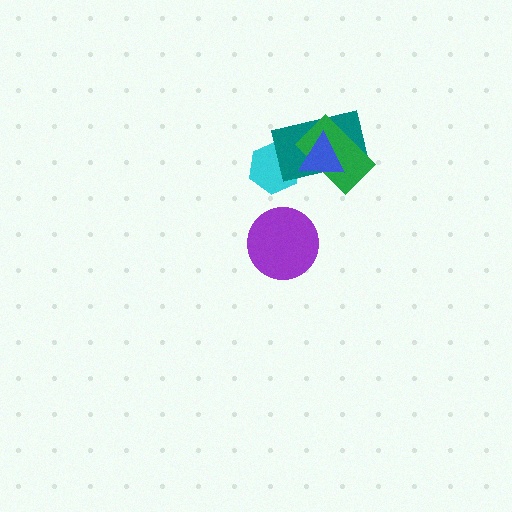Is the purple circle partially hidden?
No, no other shape covers it.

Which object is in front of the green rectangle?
The blue triangle is in front of the green rectangle.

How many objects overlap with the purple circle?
0 objects overlap with the purple circle.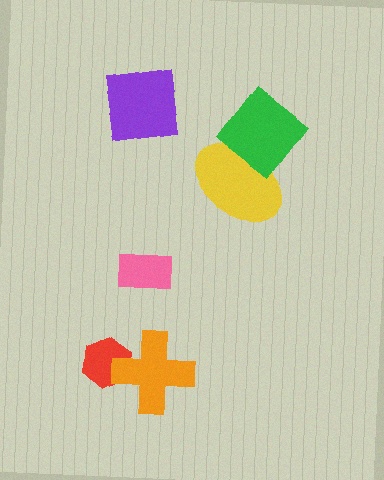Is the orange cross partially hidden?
No, no other shape covers it.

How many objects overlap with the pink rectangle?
0 objects overlap with the pink rectangle.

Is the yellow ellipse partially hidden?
Yes, it is partially covered by another shape.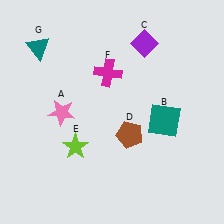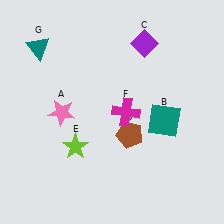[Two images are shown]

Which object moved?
The magenta cross (F) moved down.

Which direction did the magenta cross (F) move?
The magenta cross (F) moved down.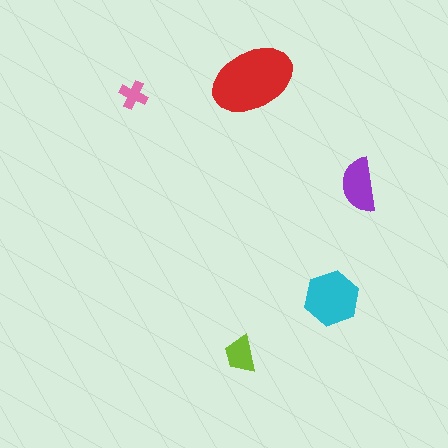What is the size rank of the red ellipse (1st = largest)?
1st.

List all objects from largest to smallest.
The red ellipse, the cyan hexagon, the purple semicircle, the lime trapezoid, the pink cross.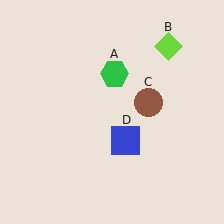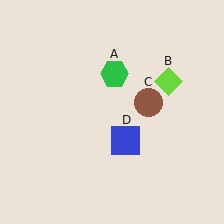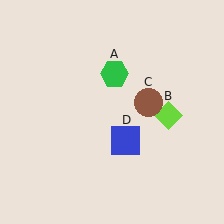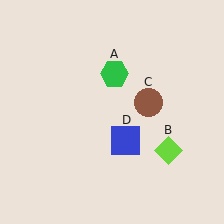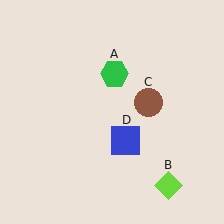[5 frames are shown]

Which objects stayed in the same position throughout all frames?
Green hexagon (object A) and brown circle (object C) and blue square (object D) remained stationary.